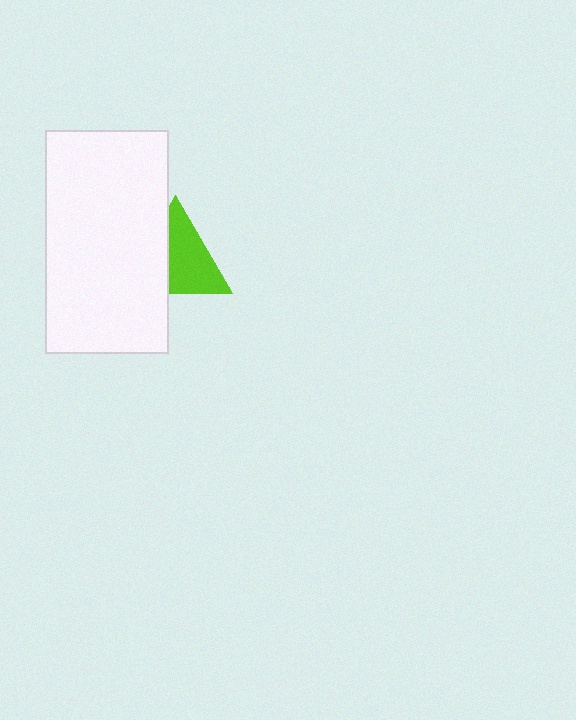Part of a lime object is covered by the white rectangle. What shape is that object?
It is a triangle.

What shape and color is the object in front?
The object in front is a white rectangle.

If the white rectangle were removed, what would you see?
You would see the complete lime triangle.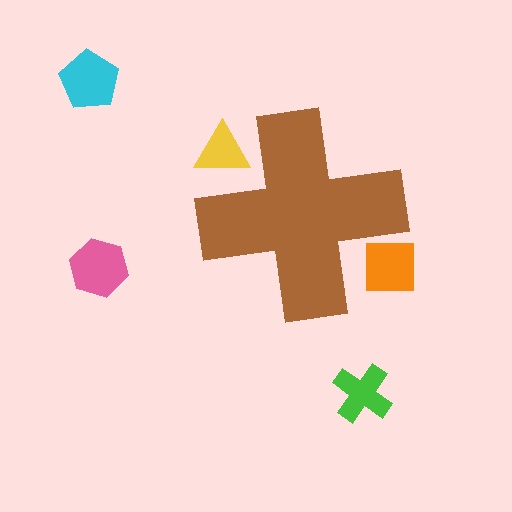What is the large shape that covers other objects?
A brown cross.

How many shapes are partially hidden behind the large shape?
2 shapes are partially hidden.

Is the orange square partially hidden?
Yes, the orange square is partially hidden behind the brown cross.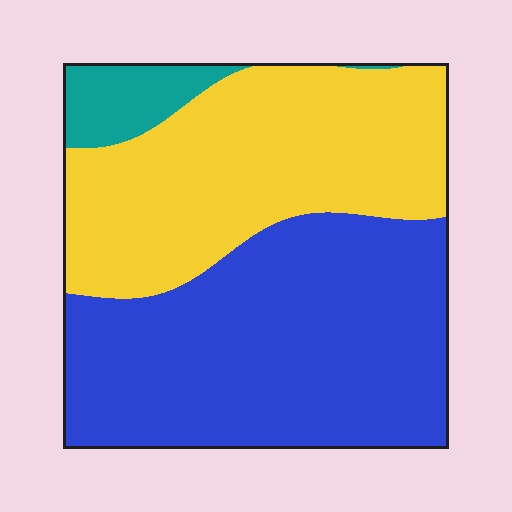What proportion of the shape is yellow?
Yellow covers around 40% of the shape.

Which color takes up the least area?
Teal, at roughly 5%.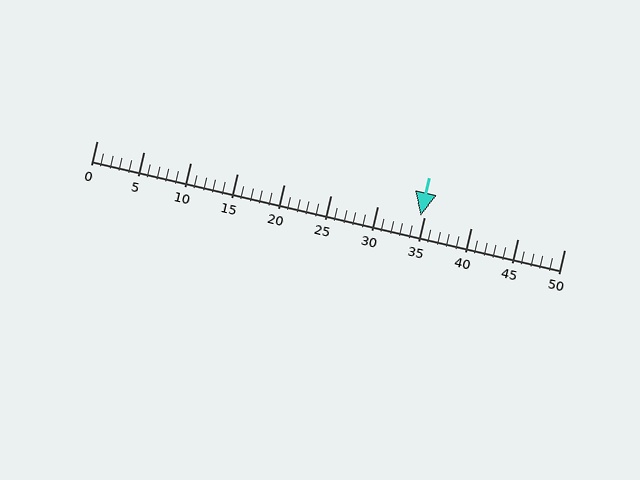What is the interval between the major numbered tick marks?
The major tick marks are spaced 5 units apart.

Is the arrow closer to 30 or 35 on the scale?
The arrow is closer to 35.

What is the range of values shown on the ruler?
The ruler shows values from 0 to 50.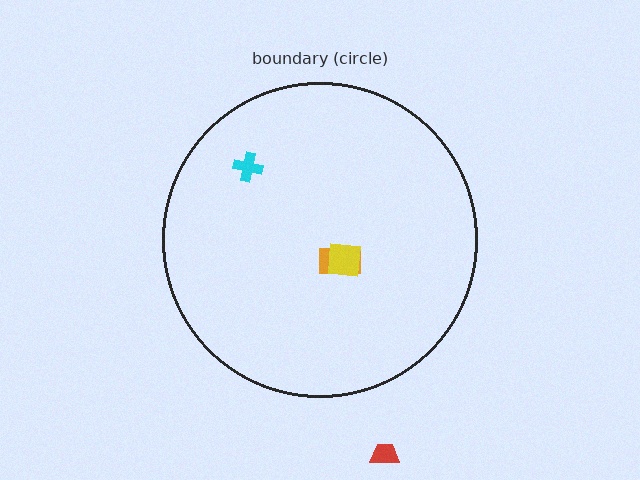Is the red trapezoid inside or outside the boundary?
Outside.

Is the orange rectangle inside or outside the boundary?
Inside.